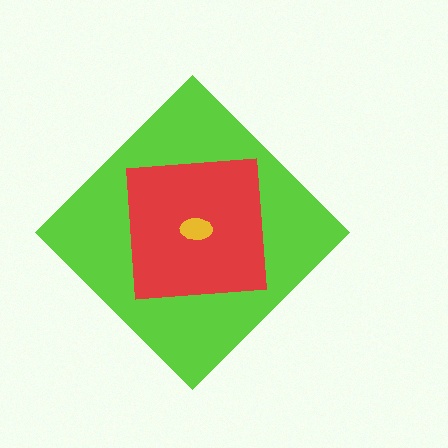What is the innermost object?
The yellow ellipse.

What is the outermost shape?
The lime diamond.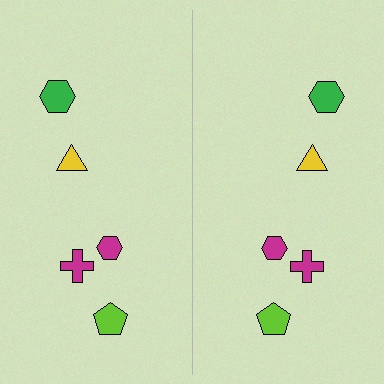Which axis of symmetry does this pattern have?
The pattern has a vertical axis of symmetry running through the center of the image.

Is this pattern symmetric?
Yes, this pattern has bilateral (reflection) symmetry.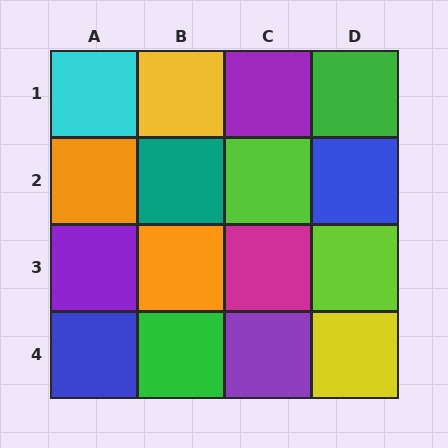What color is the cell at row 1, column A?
Cyan.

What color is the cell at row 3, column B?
Orange.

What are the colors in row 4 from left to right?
Blue, green, purple, yellow.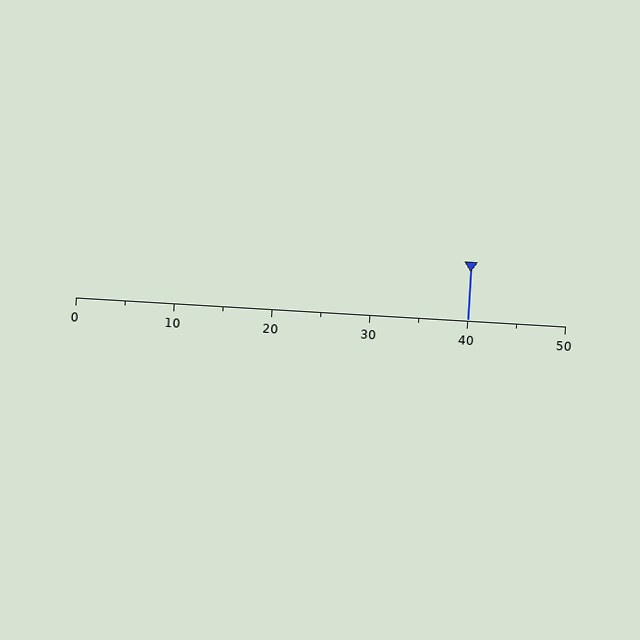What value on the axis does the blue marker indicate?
The marker indicates approximately 40.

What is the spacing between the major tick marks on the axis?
The major ticks are spaced 10 apart.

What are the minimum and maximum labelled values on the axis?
The axis runs from 0 to 50.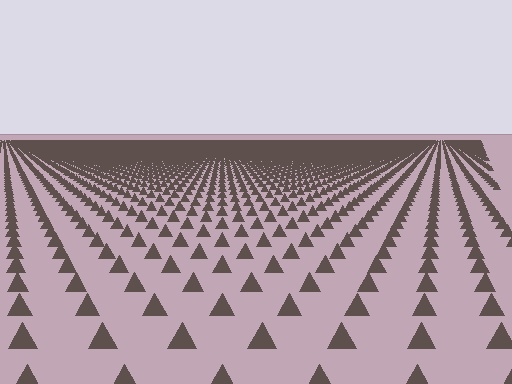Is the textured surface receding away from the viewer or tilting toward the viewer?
The surface is receding away from the viewer. Texture elements get smaller and denser toward the top.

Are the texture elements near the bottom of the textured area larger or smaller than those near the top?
Larger. Near the bottom, elements are closer to the viewer and appear at a bigger on-screen size.